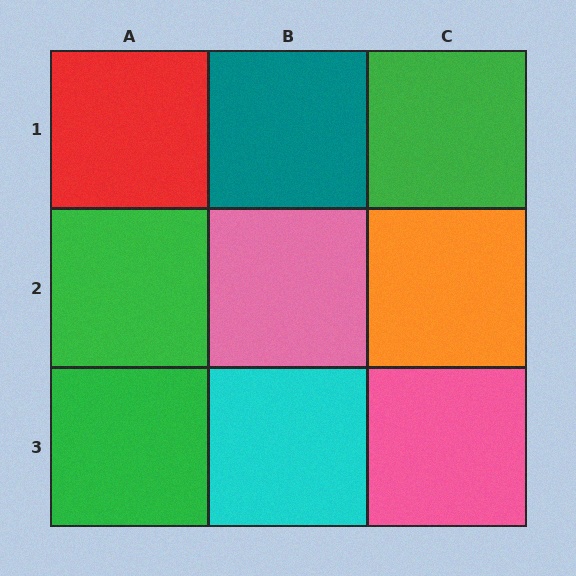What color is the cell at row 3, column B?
Cyan.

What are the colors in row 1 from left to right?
Red, teal, green.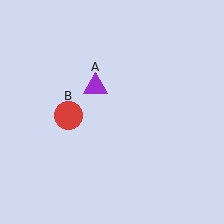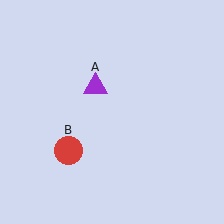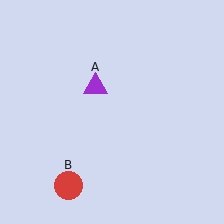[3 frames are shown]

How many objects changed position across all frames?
1 object changed position: red circle (object B).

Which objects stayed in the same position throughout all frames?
Purple triangle (object A) remained stationary.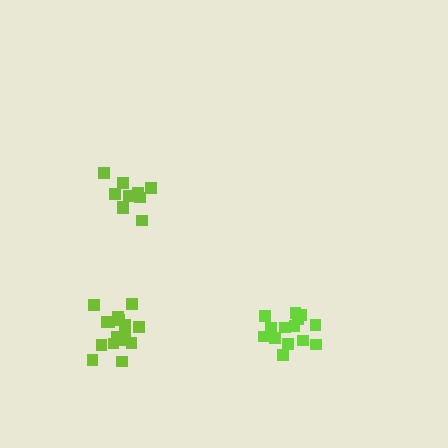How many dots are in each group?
Group 1: 14 dots, Group 2: 10 dots, Group 3: 16 dots (40 total).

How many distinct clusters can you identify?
There are 3 distinct clusters.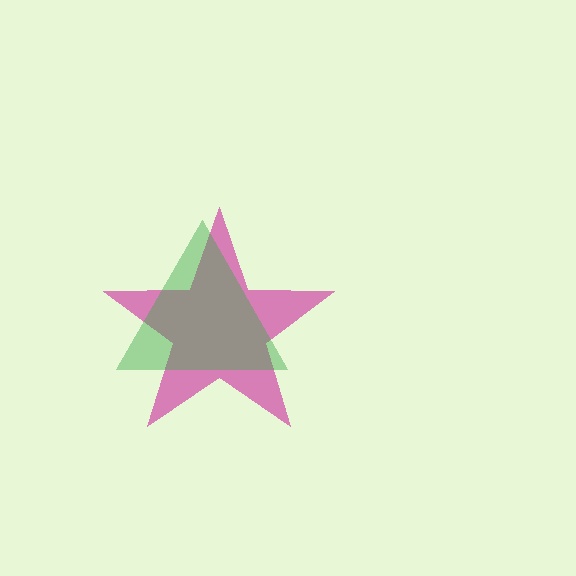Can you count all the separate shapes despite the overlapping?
Yes, there are 2 separate shapes.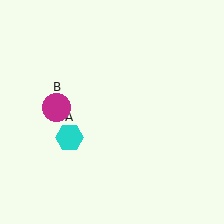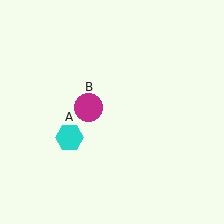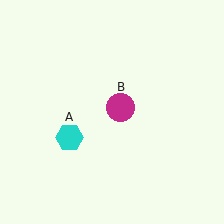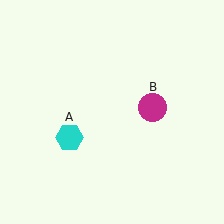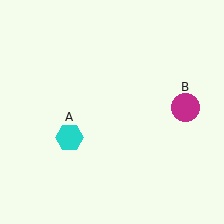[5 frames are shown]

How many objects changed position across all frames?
1 object changed position: magenta circle (object B).